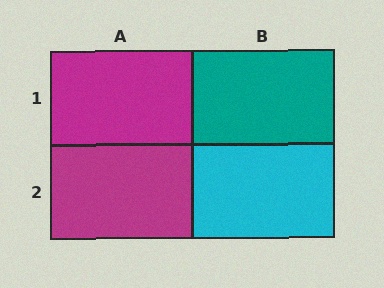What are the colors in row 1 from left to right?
Magenta, teal.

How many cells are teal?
1 cell is teal.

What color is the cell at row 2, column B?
Cyan.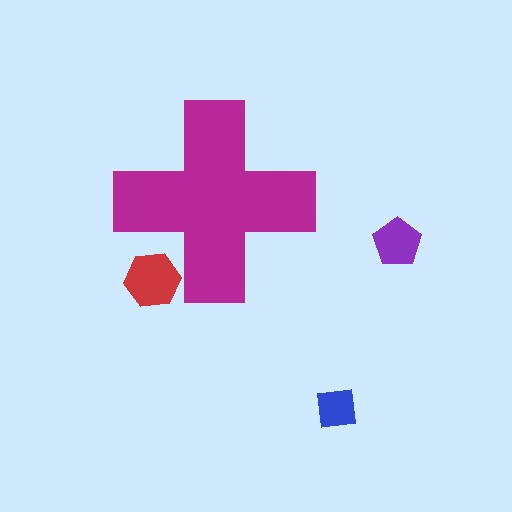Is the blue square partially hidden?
No, the blue square is fully visible.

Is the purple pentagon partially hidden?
No, the purple pentagon is fully visible.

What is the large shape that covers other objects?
A magenta cross.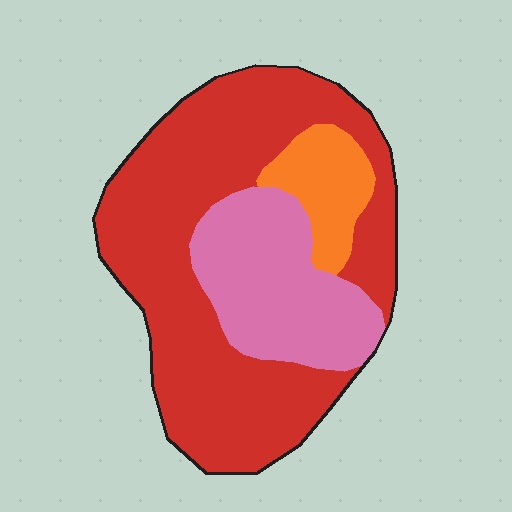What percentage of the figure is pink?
Pink takes up between a quarter and a half of the figure.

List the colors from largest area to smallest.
From largest to smallest: red, pink, orange.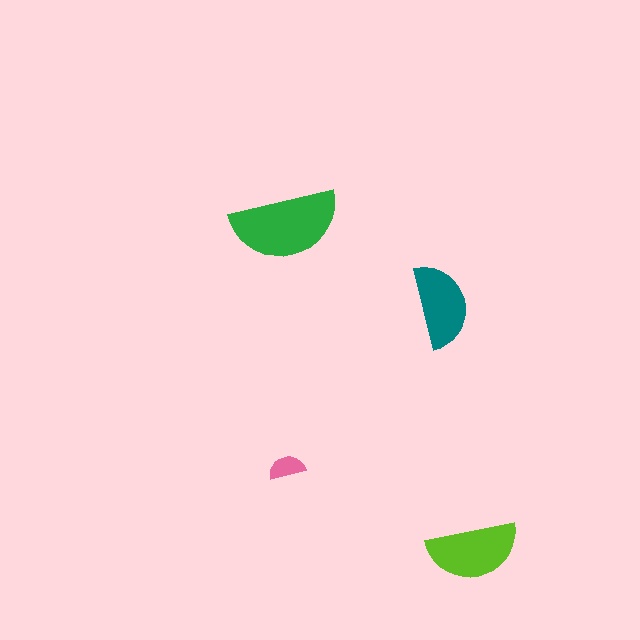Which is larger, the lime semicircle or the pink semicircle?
The lime one.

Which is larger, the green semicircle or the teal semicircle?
The green one.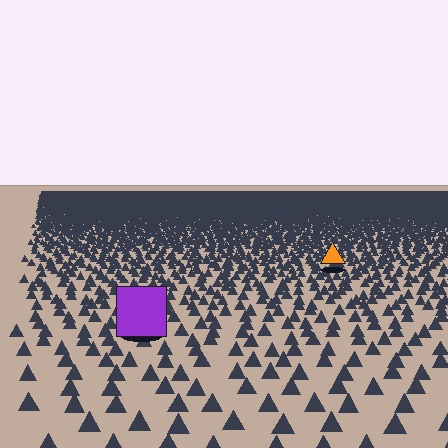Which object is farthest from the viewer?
The orange triangle is farthest from the viewer. It appears smaller and the ground texture around it is denser.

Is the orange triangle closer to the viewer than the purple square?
No. The purple square is closer — you can tell from the texture gradient: the ground texture is coarser near it.